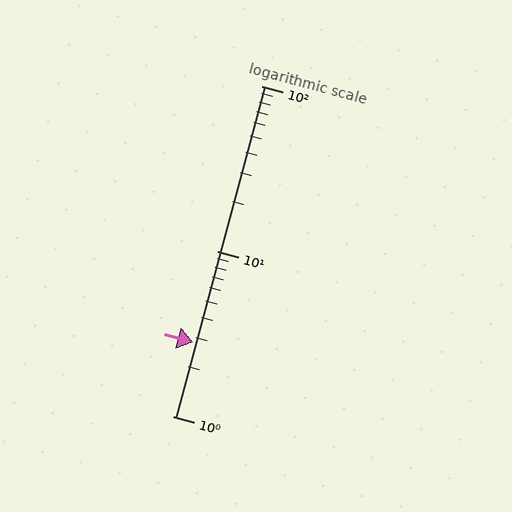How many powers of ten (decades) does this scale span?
The scale spans 2 decades, from 1 to 100.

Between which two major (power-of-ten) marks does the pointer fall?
The pointer is between 1 and 10.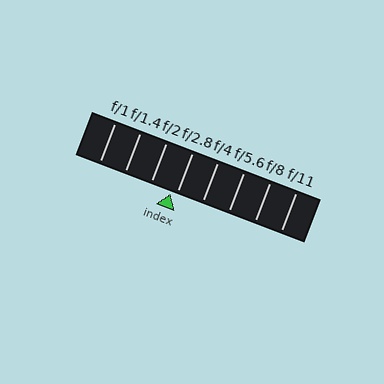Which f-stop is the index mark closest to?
The index mark is closest to f/2.8.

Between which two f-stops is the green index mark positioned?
The index mark is between f/2 and f/2.8.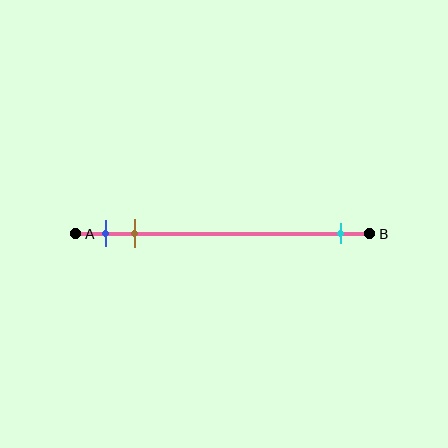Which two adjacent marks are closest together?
The blue and brown marks are the closest adjacent pair.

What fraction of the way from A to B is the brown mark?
The brown mark is approximately 20% (0.2) of the way from A to B.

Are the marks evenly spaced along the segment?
No, the marks are not evenly spaced.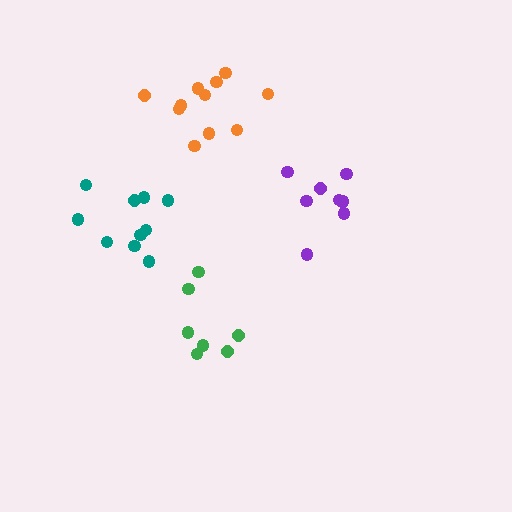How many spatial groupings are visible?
There are 4 spatial groupings.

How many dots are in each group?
Group 1: 11 dots, Group 2: 9 dots, Group 3: 7 dots, Group 4: 10 dots (37 total).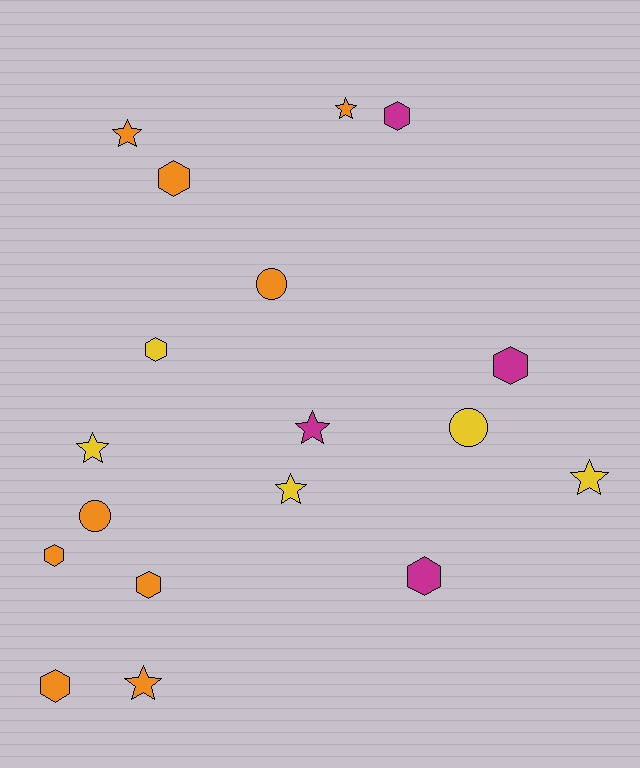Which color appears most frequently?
Orange, with 9 objects.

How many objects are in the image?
There are 18 objects.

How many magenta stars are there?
There is 1 magenta star.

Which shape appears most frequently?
Hexagon, with 8 objects.